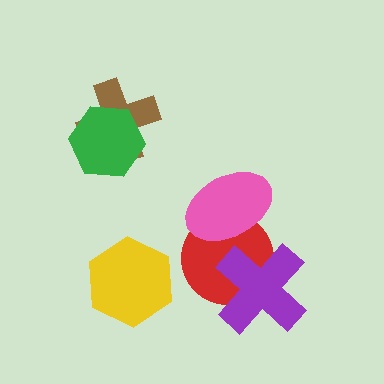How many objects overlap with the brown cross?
1 object overlaps with the brown cross.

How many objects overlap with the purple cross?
1 object overlaps with the purple cross.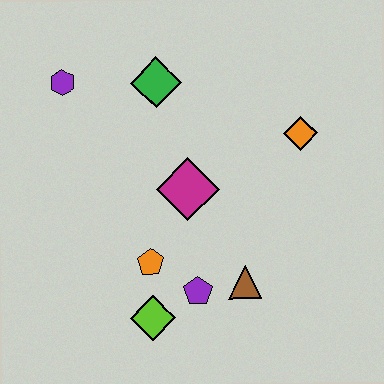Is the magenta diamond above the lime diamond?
Yes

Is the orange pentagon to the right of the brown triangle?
No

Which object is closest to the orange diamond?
The magenta diamond is closest to the orange diamond.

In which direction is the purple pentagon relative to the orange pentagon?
The purple pentagon is to the right of the orange pentagon.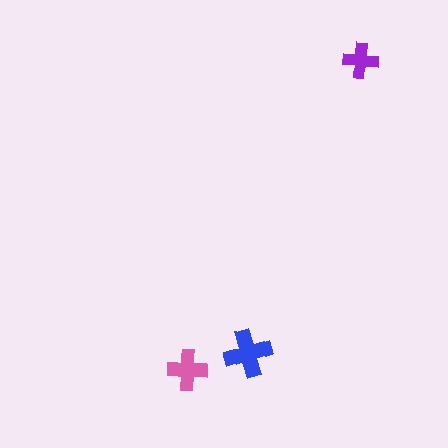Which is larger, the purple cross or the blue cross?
The blue one.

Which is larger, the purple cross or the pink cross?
The pink one.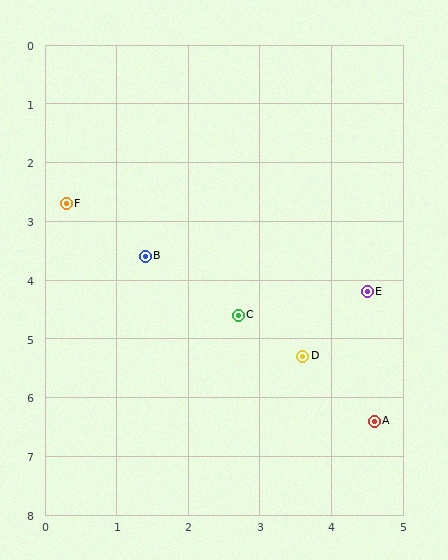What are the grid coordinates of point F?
Point F is at approximately (0.3, 2.7).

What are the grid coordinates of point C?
Point C is at approximately (2.7, 4.6).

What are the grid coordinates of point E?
Point E is at approximately (4.5, 4.2).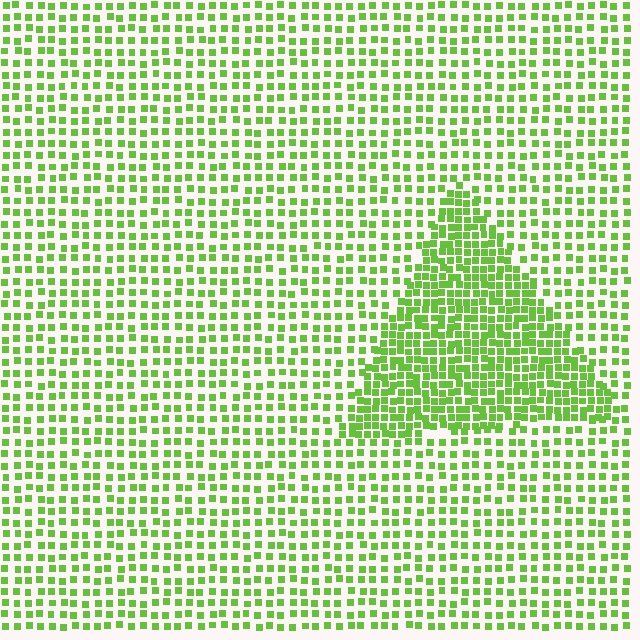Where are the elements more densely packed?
The elements are more densely packed inside the triangle boundary.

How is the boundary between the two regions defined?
The boundary is defined by a change in element density (approximately 1.9x ratio). All elements are the same color, size, and shape.